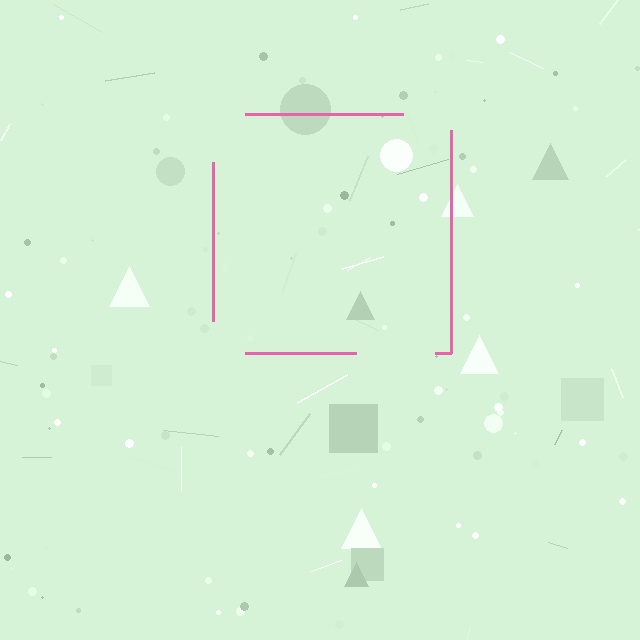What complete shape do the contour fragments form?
The contour fragments form a square.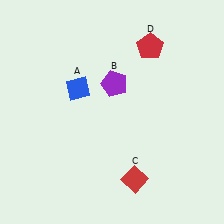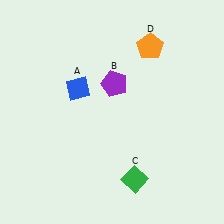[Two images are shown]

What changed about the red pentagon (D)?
In Image 1, D is red. In Image 2, it changed to orange.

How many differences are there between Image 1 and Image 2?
There are 2 differences between the two images.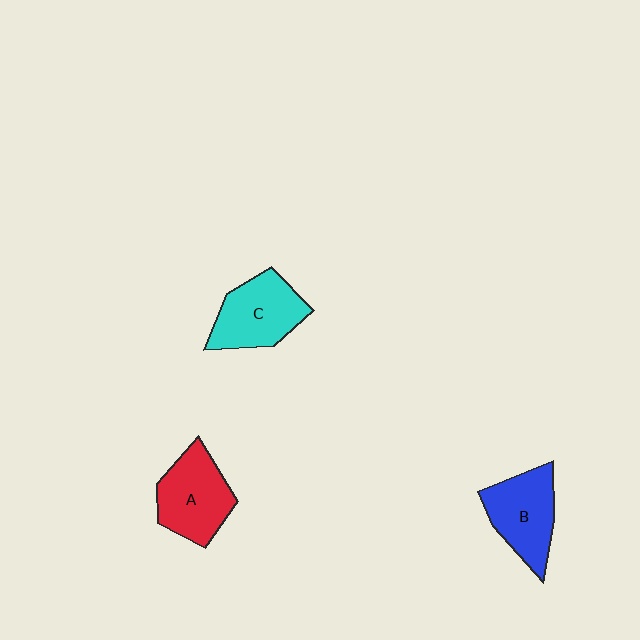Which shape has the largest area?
Shape A (red).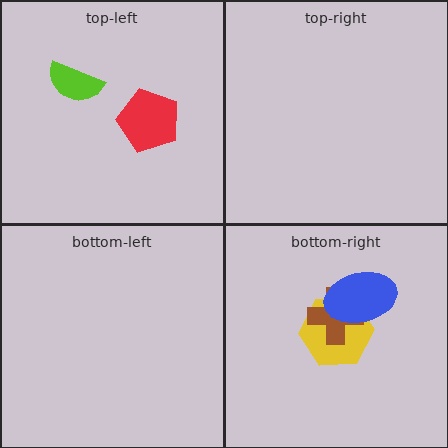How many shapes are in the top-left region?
2.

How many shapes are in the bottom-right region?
3.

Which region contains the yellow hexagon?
The bottom-right region.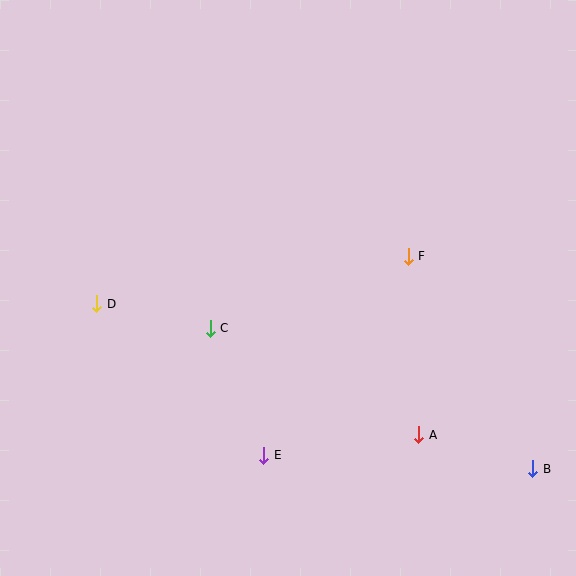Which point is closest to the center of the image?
Point C at (210, 328) is closest to the center.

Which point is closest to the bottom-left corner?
Point D is closest to the bottom-left corner.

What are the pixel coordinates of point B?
Point B is at (533, 469).